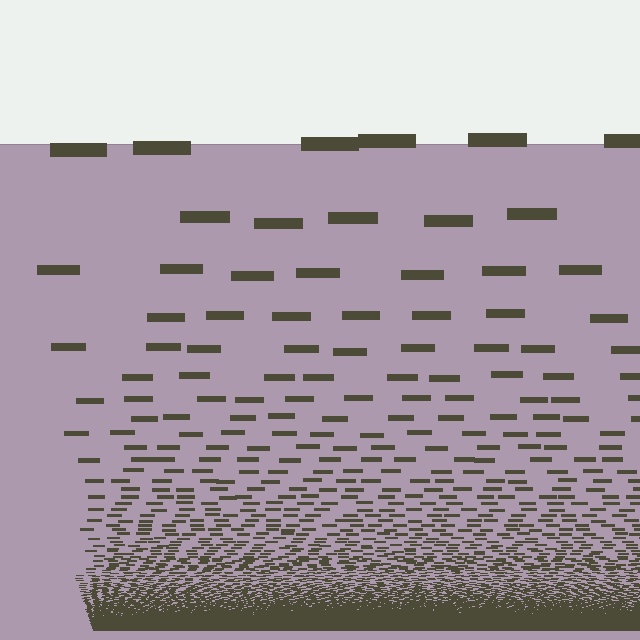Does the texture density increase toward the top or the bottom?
Density increases toward the bottom.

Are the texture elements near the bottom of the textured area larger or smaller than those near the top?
Smaller. The gradient is inverted — elements near the bottom are smaller and denser.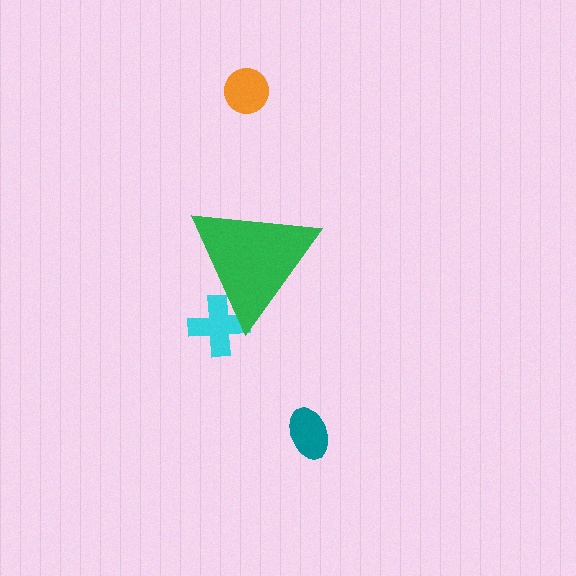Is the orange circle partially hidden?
No, the orange circle is fully visible.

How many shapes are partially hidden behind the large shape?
1 shape is partially hidden.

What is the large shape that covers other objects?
A green triangle.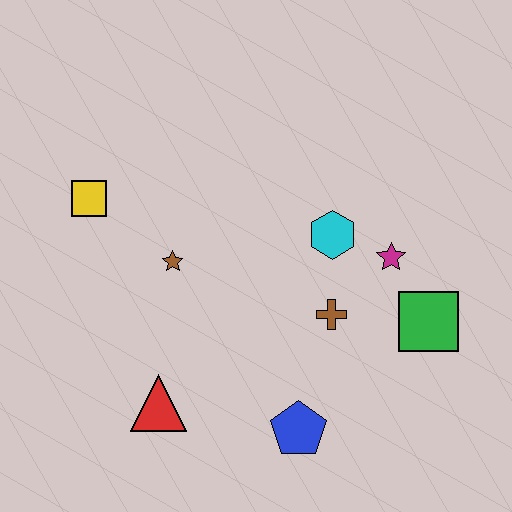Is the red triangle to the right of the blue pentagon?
No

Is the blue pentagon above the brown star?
No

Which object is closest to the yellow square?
The brown star is closest to the yellow square.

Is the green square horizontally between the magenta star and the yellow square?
No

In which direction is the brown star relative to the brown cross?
The brown star is to the left of the brown cross.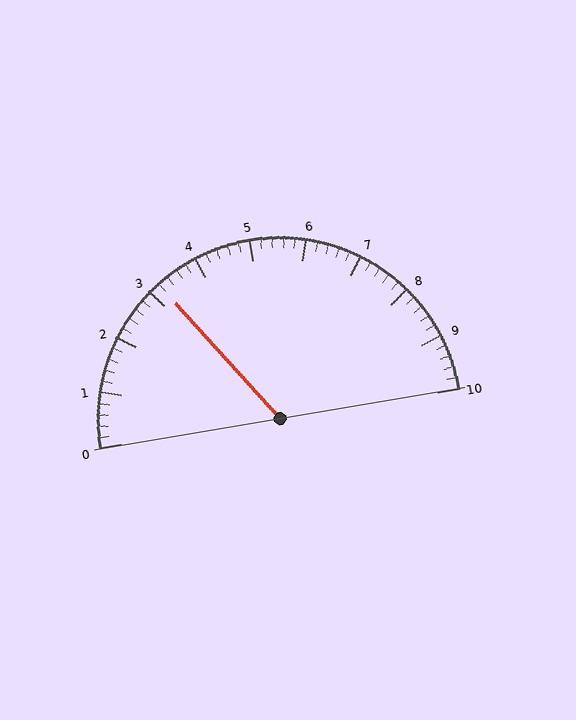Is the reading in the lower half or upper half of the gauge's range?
The reading is in the lower half of the range (0 to 10).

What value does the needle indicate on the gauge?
The needle indicates approximately 3.2.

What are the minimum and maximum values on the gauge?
The gauge ranges from 0 to 10.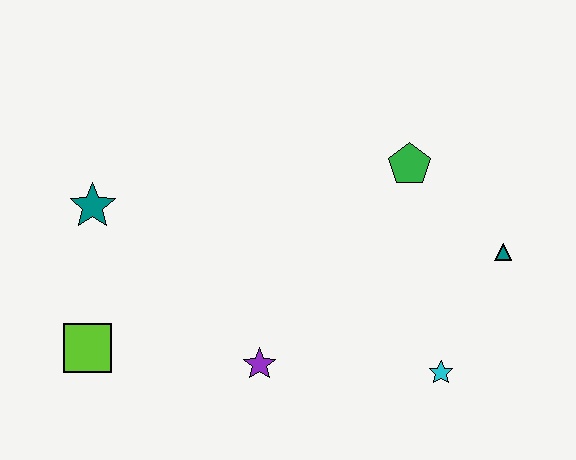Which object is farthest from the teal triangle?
The lime square is farthest from the teal triangle.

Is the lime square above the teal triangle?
No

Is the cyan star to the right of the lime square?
Yes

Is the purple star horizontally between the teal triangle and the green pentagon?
No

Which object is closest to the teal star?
The lime square is closest to the teal star.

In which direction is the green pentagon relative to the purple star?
The green pentagon is above the purple star.